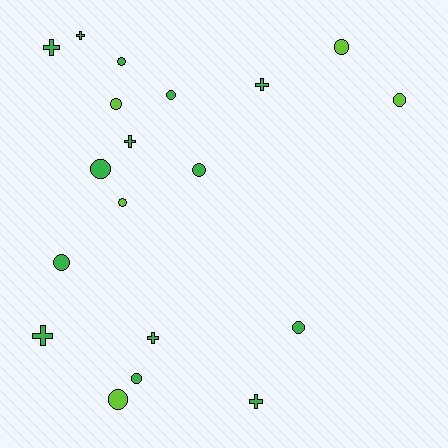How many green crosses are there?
There are 7 green crosses.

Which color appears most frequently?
Green, with 14 objects.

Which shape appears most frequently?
Circle, with 12 objects.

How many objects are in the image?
There are 19 objects.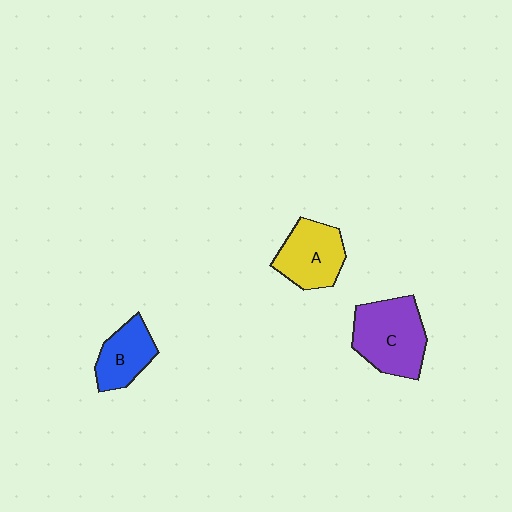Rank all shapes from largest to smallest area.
From largest to smallest: C (purple), A (yellow), B (blue).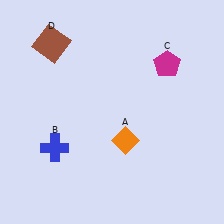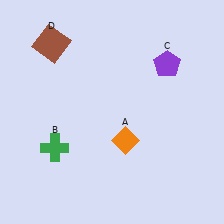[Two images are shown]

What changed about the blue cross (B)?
In Image 1, B is blue. In Image 2, it changed to green.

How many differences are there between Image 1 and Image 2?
There are 2 differences between the two images.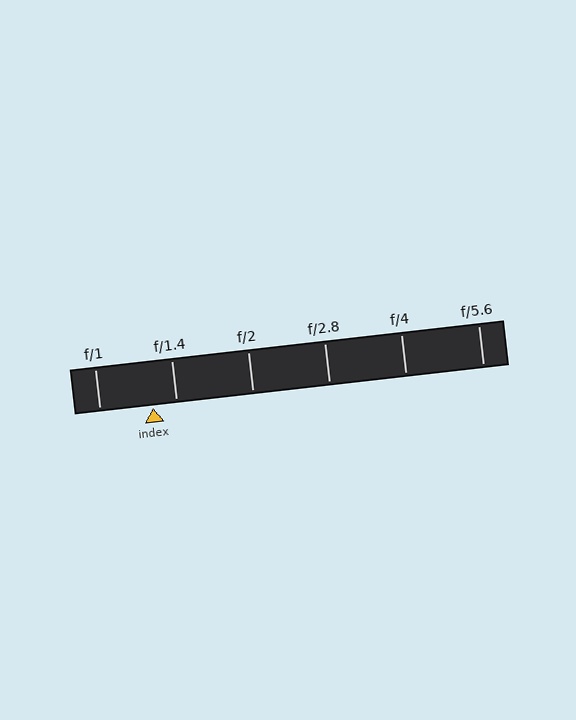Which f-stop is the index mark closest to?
The index mark is closest to f/1.4.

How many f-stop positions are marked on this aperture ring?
There are 6 f-stop positions marked.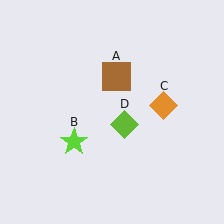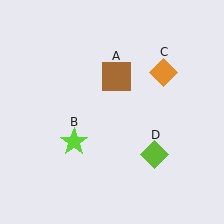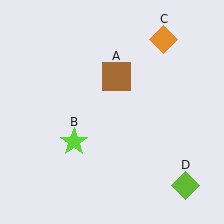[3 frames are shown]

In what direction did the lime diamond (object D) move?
The lime diamond (object D) moved down and to the right.